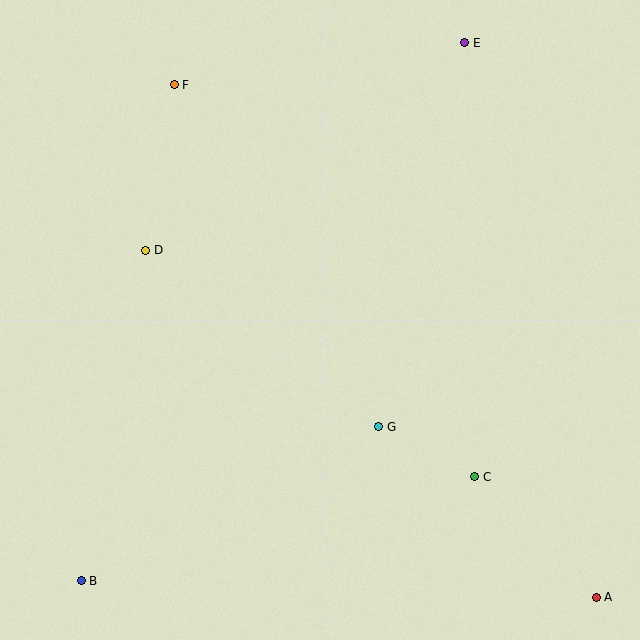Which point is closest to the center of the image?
Point G at (379, 427) is closest to the center.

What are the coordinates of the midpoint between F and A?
The midpoint between F and A is at (385, 341).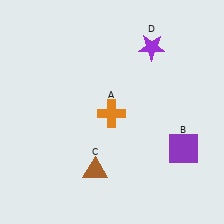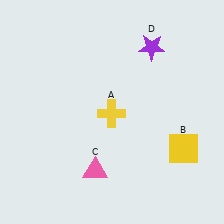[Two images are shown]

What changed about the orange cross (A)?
In Image 1, A is orange. In Image 2, it changed to yellow.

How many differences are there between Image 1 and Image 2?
There are 3 differences between the two images.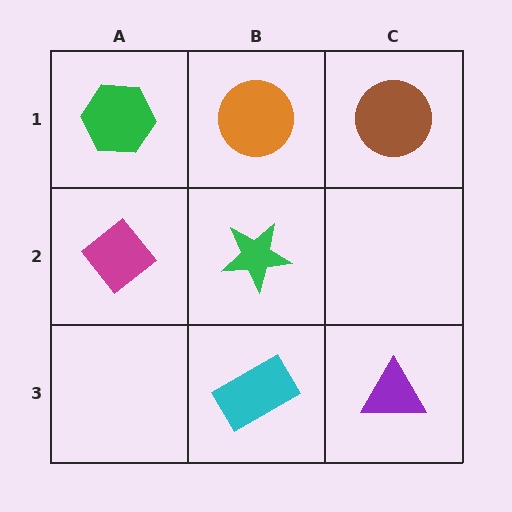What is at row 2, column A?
A magenta diamond.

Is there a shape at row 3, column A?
No, that cell is empty.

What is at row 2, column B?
A green star.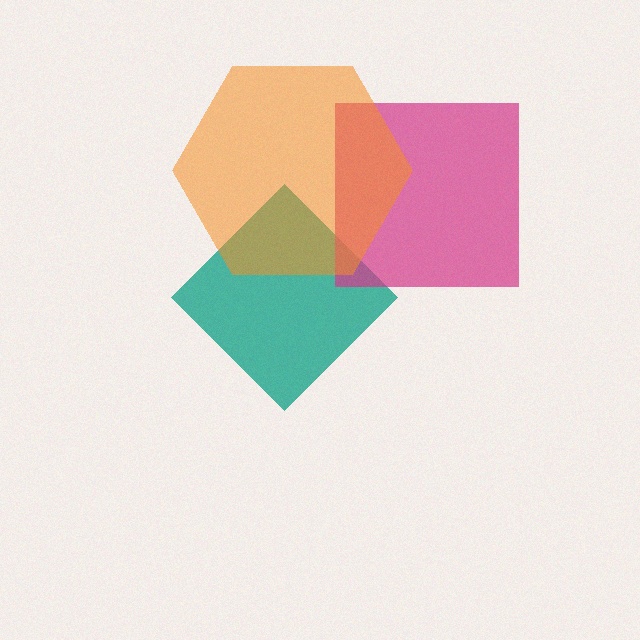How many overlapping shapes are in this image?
There are 3 overlapping shapes in the image.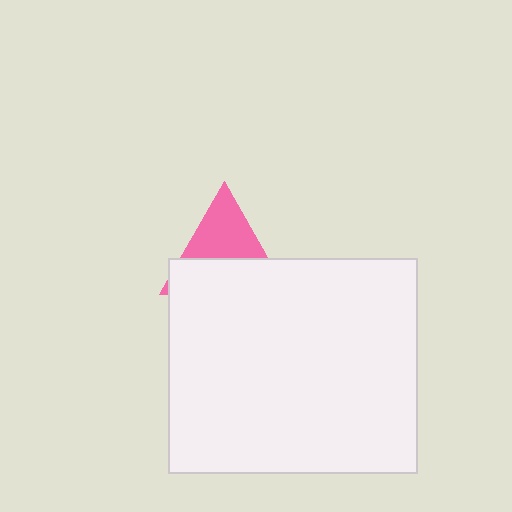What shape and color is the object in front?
The object in front is a white rectangle.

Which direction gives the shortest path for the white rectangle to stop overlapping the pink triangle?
Moving down gives the shortest separation.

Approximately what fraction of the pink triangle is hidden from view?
Roughly 54% of the pink triangle is hidden behind the white rectangle.